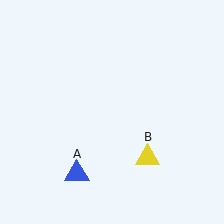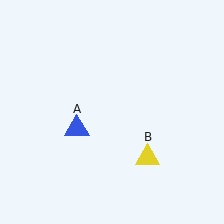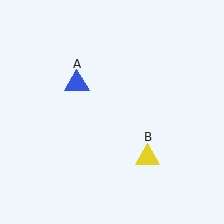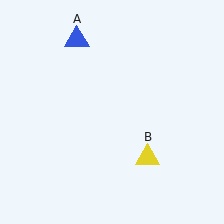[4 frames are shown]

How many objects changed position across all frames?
1 object changed position: blue triangle (object A).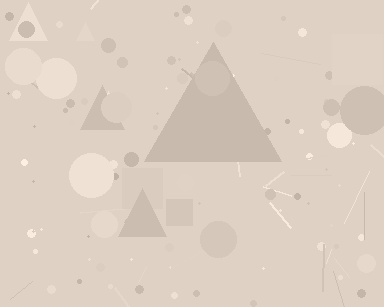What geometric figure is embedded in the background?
A triangle is embedded in the background.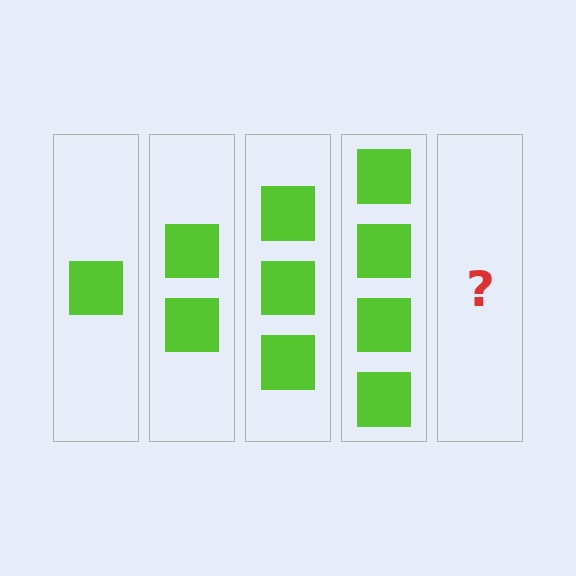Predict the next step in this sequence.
The next step is 5 squares.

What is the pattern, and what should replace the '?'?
The pattern is that each step adds one more square. The '?' should be 5 squares.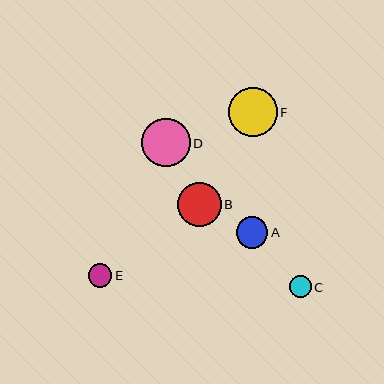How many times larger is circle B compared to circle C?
Circle B is approximately 2.0 times the size of circle C.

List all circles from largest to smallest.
From largest to smallest: F, D, B, A, E, C.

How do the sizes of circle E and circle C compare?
Circle E and circle C are approximately the same size.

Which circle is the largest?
Circle F is the largest with a size of approximately 49 pixels.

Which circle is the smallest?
Circle C is the smallest with a size of approximately 22 pixels.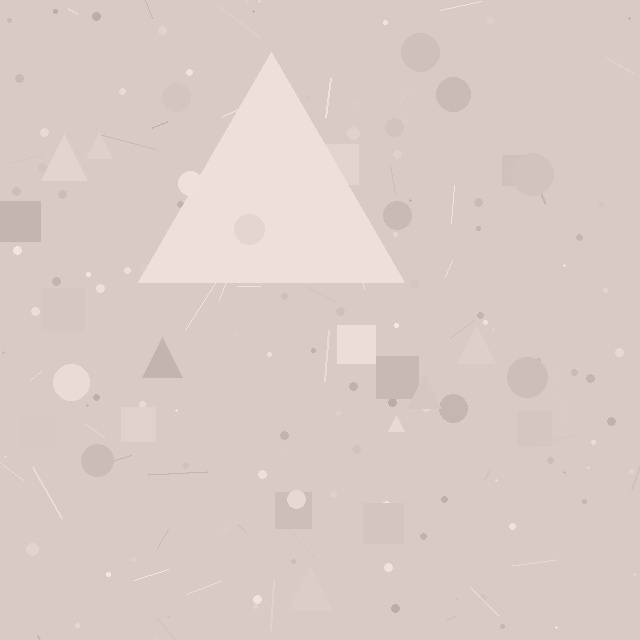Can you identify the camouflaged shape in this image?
The camouflaged shape is a triangle.